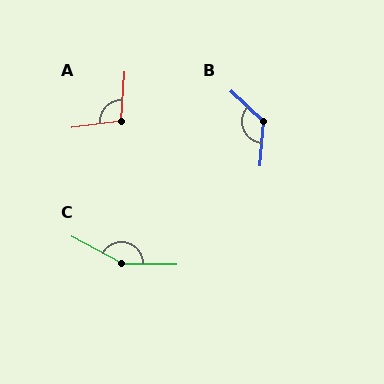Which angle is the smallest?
A, at approximately 102 degrees.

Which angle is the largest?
C, at approximately 153 degrees.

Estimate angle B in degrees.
Approximately 128 degrees.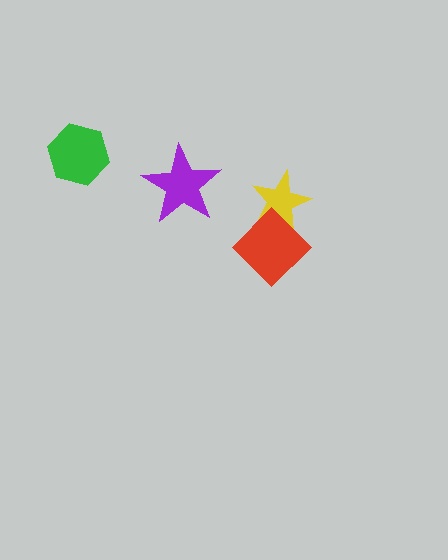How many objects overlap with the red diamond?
1 object overlaps with the red diamond.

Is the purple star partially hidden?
No, no other shape covers it.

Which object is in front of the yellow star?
The red diamond is in front of the yellow star.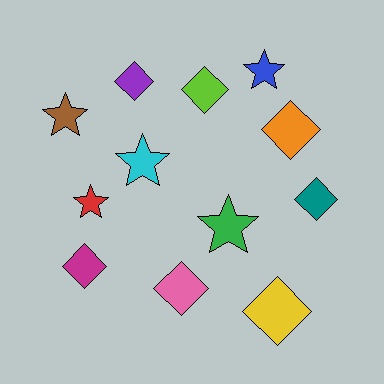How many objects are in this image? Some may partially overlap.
There are 12 objects.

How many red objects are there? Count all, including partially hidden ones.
There is 1 red object.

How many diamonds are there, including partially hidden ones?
There are 7 diamonds.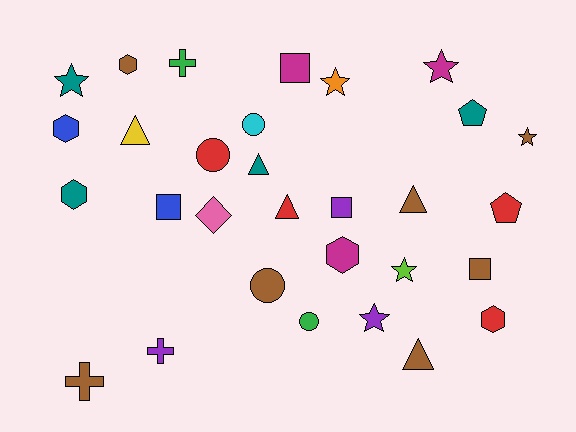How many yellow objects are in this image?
There is 1 yellow object.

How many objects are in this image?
There are 30 objects.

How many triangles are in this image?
There are 5 triangles.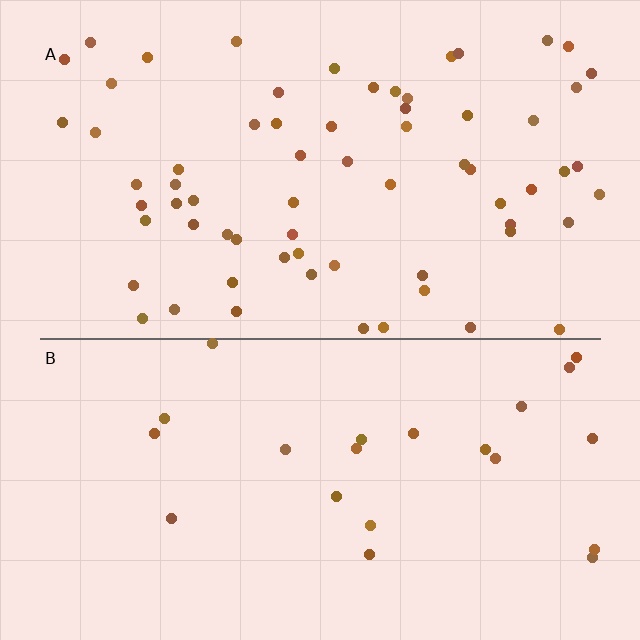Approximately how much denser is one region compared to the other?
Approximately 3.0× — region A over region B.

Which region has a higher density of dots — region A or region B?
A (the top).